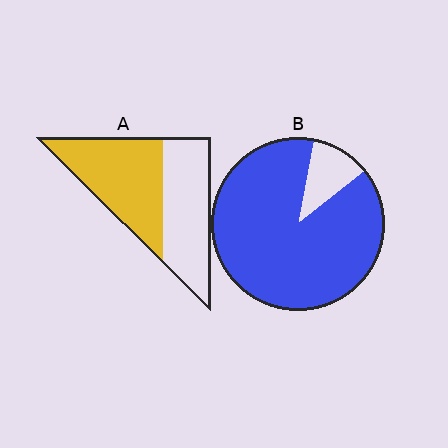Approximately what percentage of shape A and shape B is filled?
A is approximately 55% and B is approximately 90%.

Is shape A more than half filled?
Roughly half.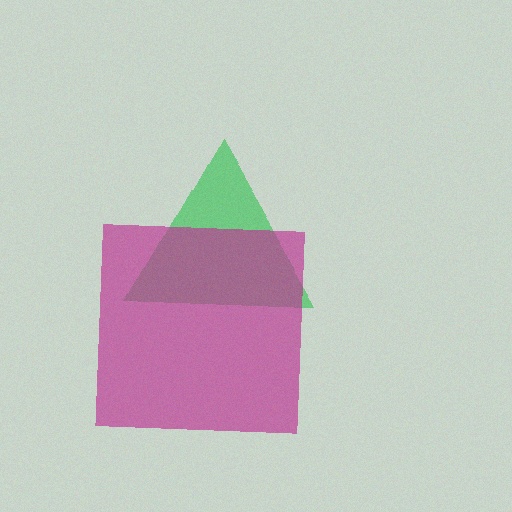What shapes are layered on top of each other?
The layered shapes are: a green triangle, a magenta square.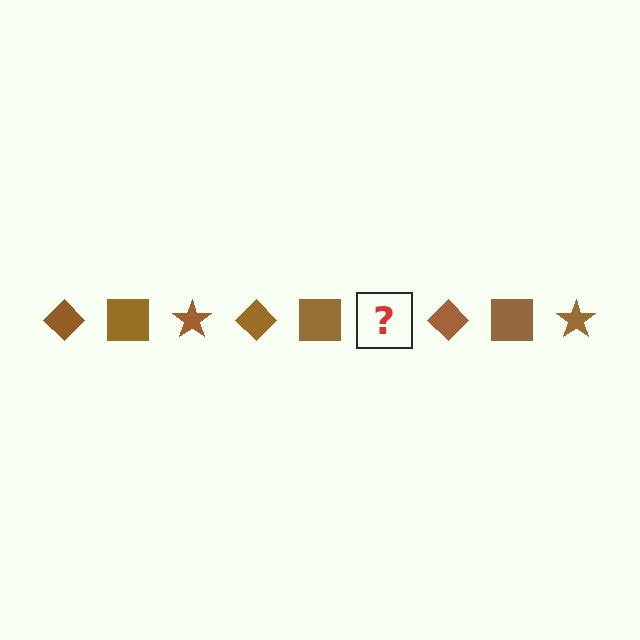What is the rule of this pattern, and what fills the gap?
The rule is that the pattern cycles through diamond, square, star shapes in brown. The gap should be filled with a brown star.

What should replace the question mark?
The question mark should be replaced with a brown star.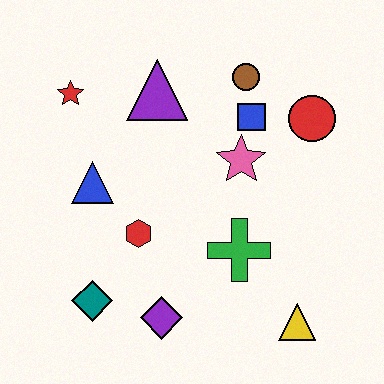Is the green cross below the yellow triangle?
No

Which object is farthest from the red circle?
The teal diamond is farthest from the red circle.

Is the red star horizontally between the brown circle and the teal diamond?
No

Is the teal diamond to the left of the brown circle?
Yes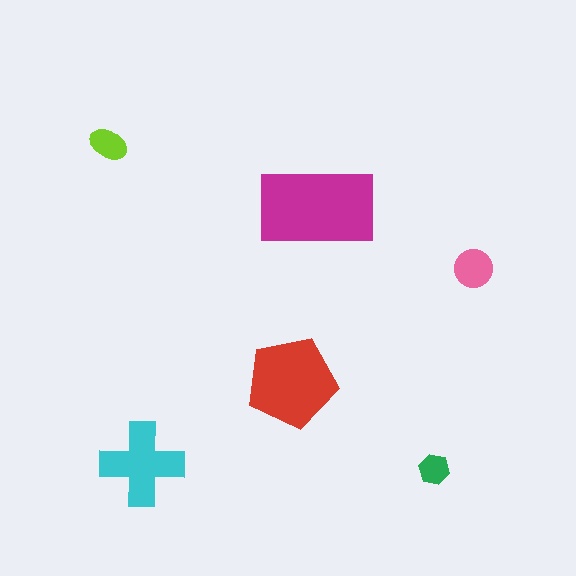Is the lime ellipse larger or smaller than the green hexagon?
Larger.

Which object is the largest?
The magenta rectangle.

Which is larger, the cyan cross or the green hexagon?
The cyan cross.